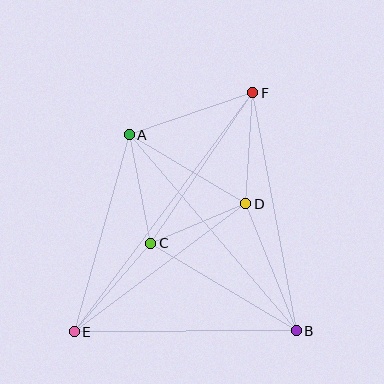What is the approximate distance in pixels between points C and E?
The distance between C and E is approximately 117 pixels.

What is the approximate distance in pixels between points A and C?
The distance between A and C is approximately 111 pixels.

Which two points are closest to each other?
Points C and D are closest to each other.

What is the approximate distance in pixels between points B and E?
The distance between B and E is approximately 222 pixels.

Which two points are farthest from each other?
Points E and F are farthest from each other.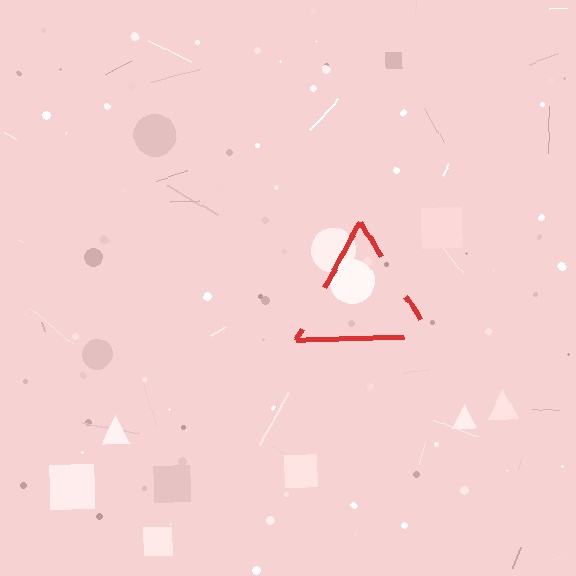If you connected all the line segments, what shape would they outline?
They would outline a triangle.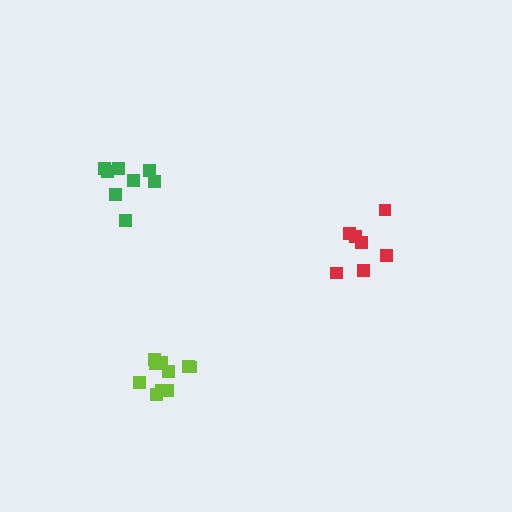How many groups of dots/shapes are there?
There are 3 groups.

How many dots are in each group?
Group 1: 7 dots, Group 2: 8 dots, Group 3: 10 dots (25 total).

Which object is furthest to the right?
The red cluster is rightmost.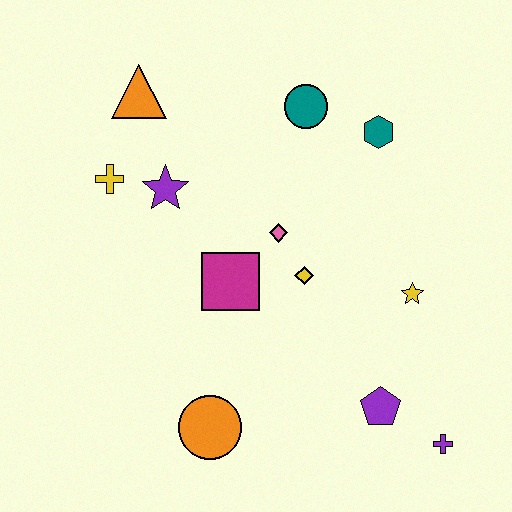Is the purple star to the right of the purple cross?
No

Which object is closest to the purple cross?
The purple pentagon is closest to the purple cross.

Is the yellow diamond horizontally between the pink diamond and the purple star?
No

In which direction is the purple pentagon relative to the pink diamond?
The purple pentagon is below the pink diamond.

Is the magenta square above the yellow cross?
No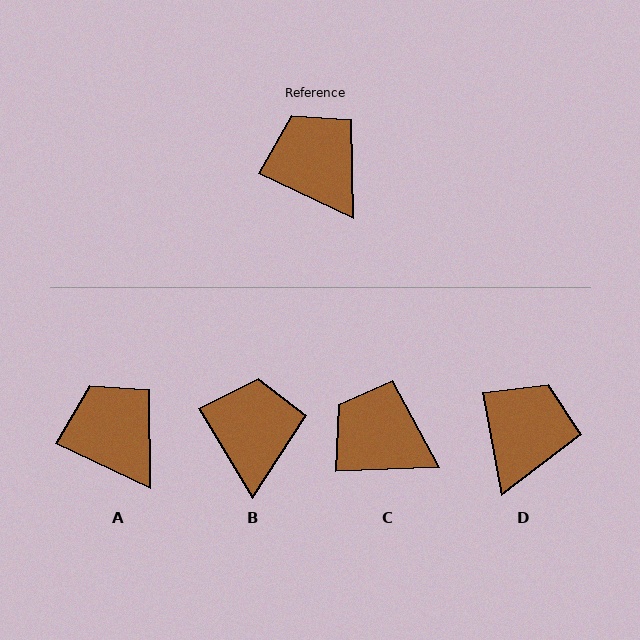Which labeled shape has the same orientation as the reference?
A.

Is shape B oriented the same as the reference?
No, it is off by about 34 degrees.